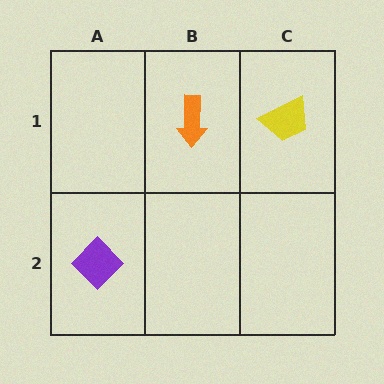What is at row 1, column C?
A yellow trapezoid.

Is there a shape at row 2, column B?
No, that cell is empty.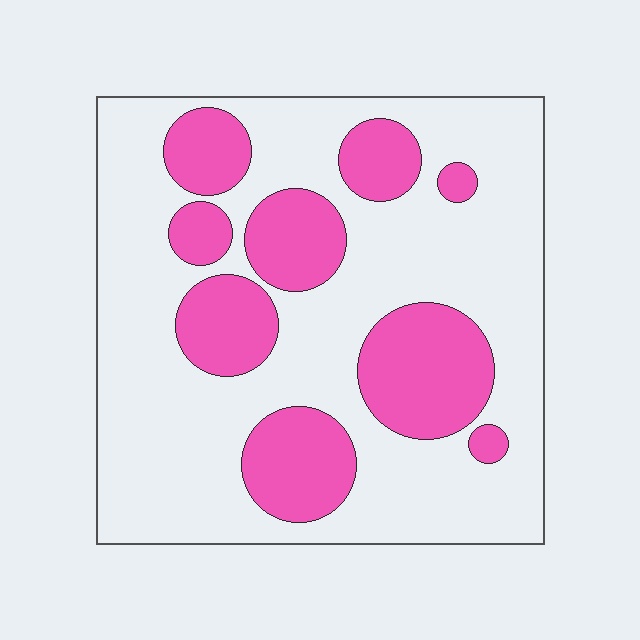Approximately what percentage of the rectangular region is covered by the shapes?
Approximately 30%.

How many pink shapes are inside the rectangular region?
9.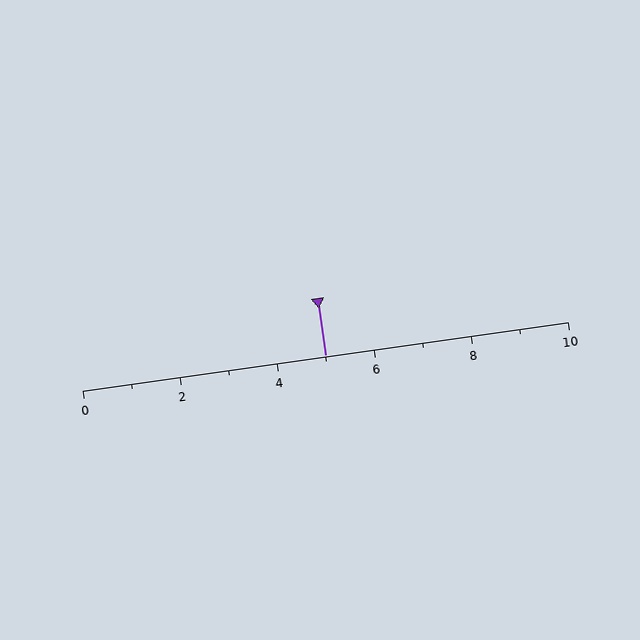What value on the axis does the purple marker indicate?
The marker indicates approximately 5.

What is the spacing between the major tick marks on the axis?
The major ticks are spaced 2 apart.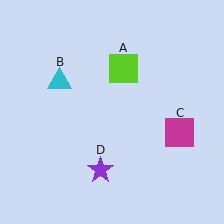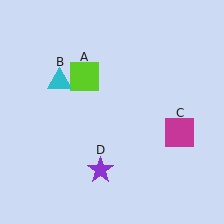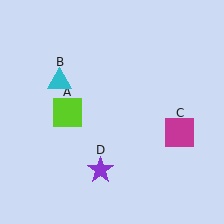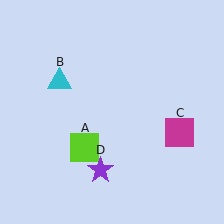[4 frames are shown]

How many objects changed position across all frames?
1 object changed position: lime square (object A).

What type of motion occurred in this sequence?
The lime square (object A) rotated counterclockwise around the center of the scene.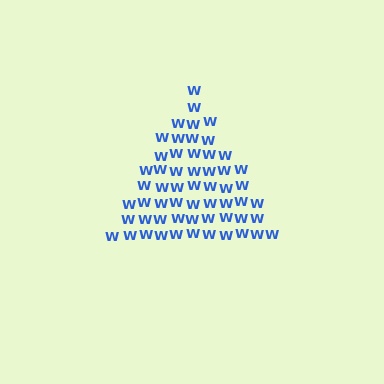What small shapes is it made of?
It is made of small letter W's.